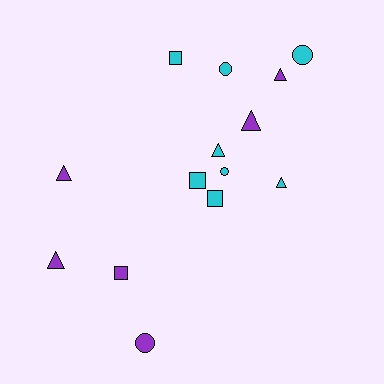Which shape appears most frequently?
Triangle, with 6 objects.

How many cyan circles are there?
There are 3 cyan circles.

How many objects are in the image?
There are 14 objects.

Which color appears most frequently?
Cyan, with 8 objects.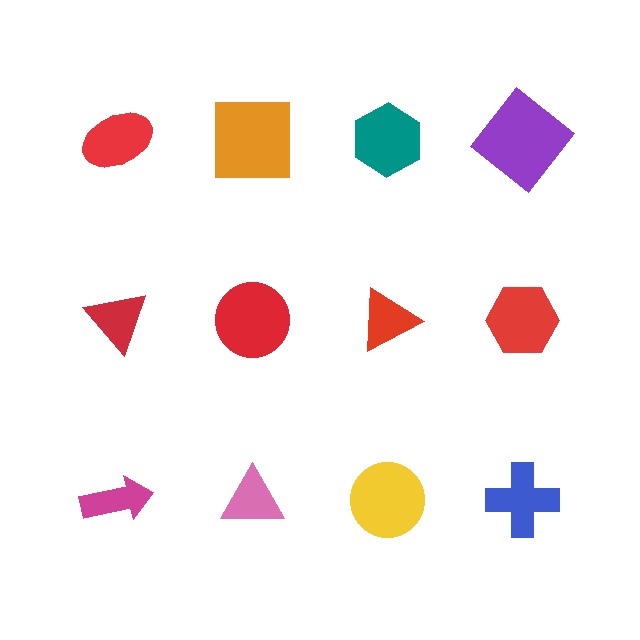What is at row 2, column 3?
A red triangle.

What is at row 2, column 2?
A red circle.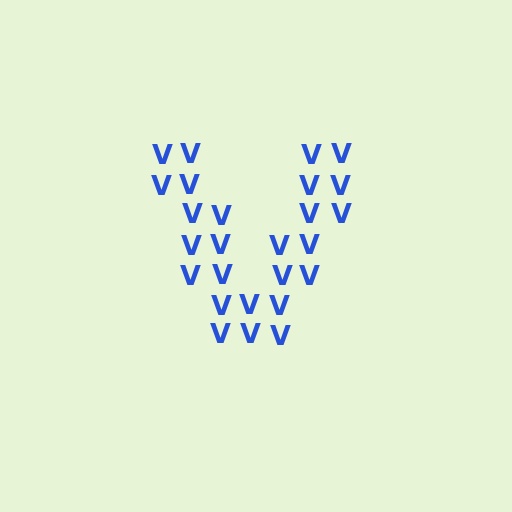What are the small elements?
The small elements are letter V's.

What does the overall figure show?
The overall figure shows the letter V.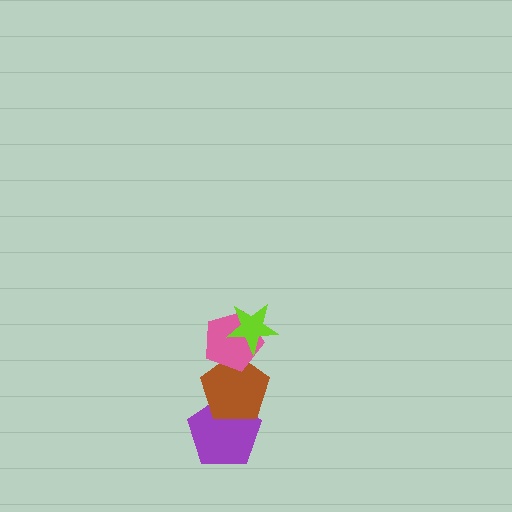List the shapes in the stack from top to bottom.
From top to bottom: the lime star, the pink pentagon, the brown pentagon, the purple pentagon.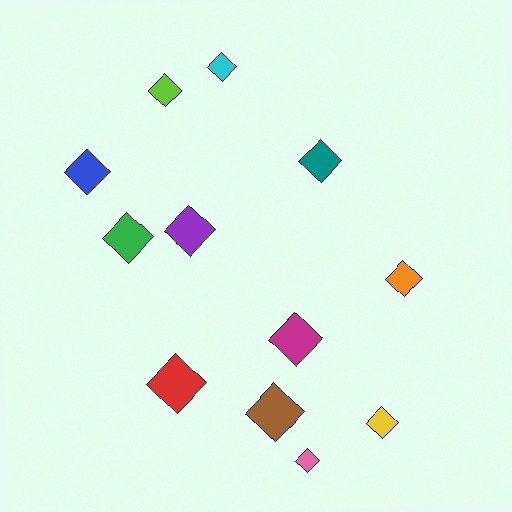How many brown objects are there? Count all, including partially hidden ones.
There is 1 brown object.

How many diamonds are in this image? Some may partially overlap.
There are 12 diamonds.